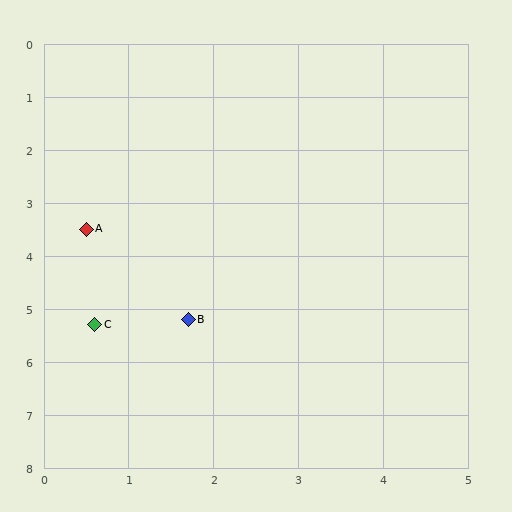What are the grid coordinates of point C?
Point C is at approximately (0.6, 5.3).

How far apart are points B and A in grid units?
Points B and A are about 2.1 grid units apart.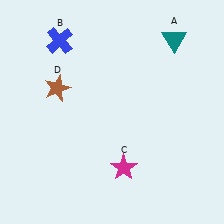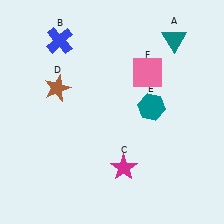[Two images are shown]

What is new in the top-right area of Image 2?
A pink square (F) was added in the top-right area of Image 2.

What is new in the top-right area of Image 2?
A teal hexagon (E) was added in the top-right area of Image 2.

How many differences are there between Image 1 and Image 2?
There are 2 differences between the two images.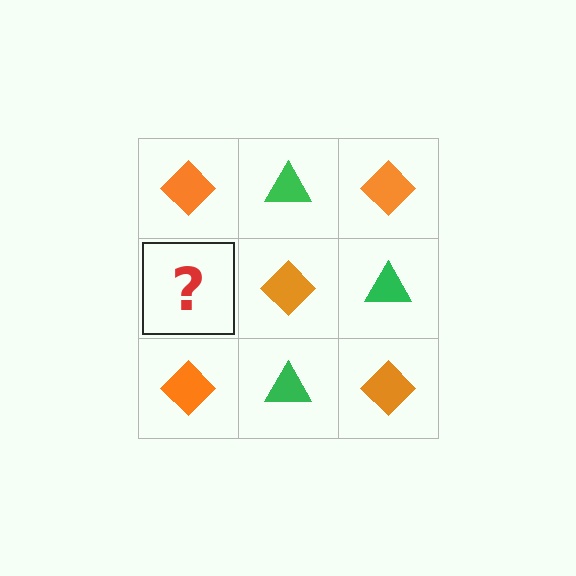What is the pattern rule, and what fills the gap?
The rule is that it alternates orange diamond and green triangle in a checkerboard pattern. The gap should be filled with a green triangle.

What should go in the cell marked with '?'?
The missing cell should contain a green triangle.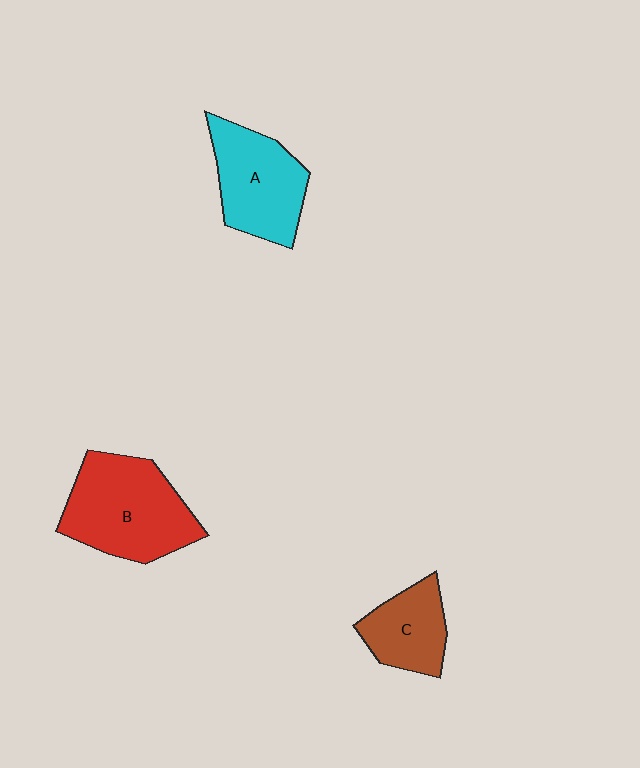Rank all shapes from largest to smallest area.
From largest to smallest: B (red), A (cyan), C (brown).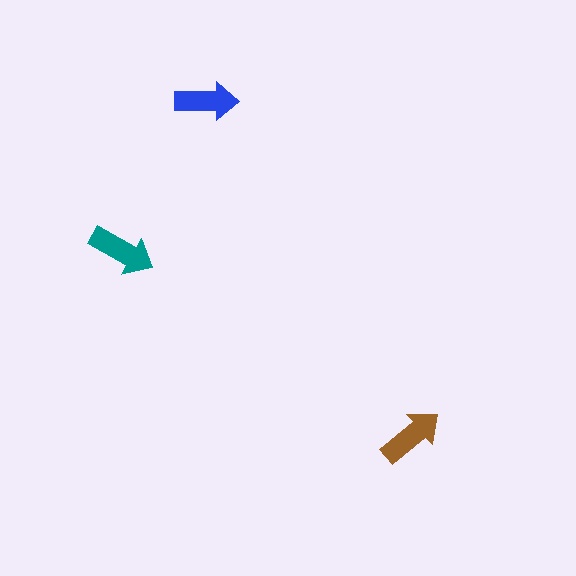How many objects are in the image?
There are 3 objects in the image.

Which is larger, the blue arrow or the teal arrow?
The teal one.